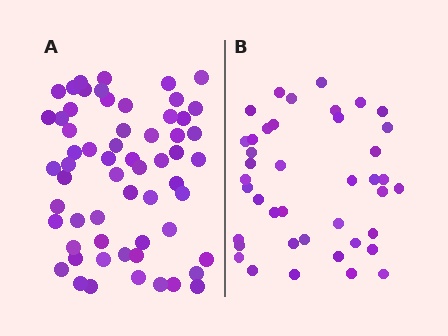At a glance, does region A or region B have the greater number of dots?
Region A (the left region) has more dots.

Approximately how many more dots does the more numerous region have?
Region A has approximately 20 more dots than region B.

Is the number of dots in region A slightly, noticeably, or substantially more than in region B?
Region A has substantially more. The ratio is roughly 1.5 to 1.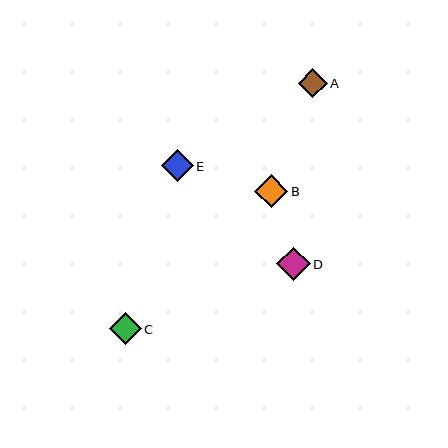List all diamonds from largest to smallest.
From largest to smallest: D, B, E, C, A.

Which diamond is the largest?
Diamond D is the largest with a size of approximately 33 pixels.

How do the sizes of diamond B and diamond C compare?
Diamond B and diamond C are approximately the same size.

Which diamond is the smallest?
Diamond A is the smallest with a size of approximately 29 pixels.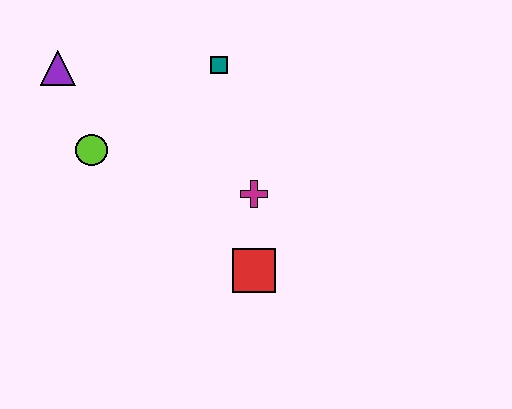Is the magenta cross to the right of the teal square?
Yes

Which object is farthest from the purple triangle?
The red square is farthest from the purple triangle.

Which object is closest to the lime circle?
The purple triangle is closest to the lime circle.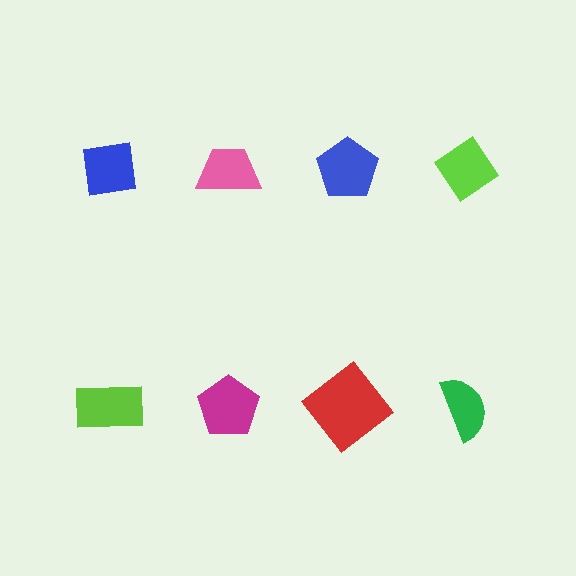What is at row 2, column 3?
A red diamond.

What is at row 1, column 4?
A lime diamond.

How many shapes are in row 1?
4 shapes.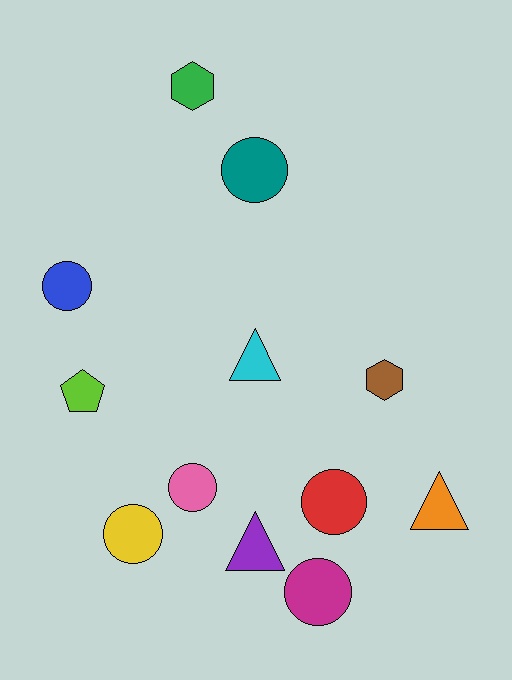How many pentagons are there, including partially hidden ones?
There is 1 pentagon.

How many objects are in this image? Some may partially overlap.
There are 12 objects.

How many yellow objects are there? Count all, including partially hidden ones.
There is 1 yellow object.